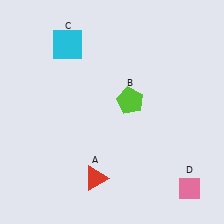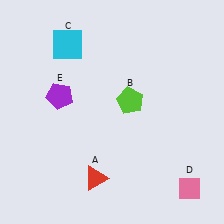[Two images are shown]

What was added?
A purple pentagon (E) was added in Image 2.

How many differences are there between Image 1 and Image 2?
There is 1 difference between the two images.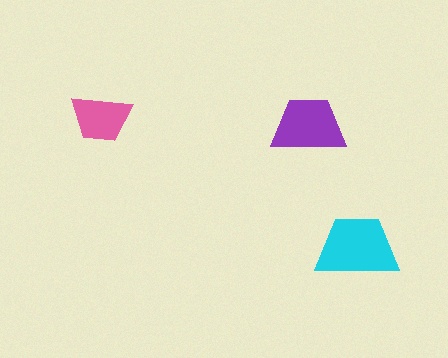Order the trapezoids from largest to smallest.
the cyan one, the purple one, the pink one.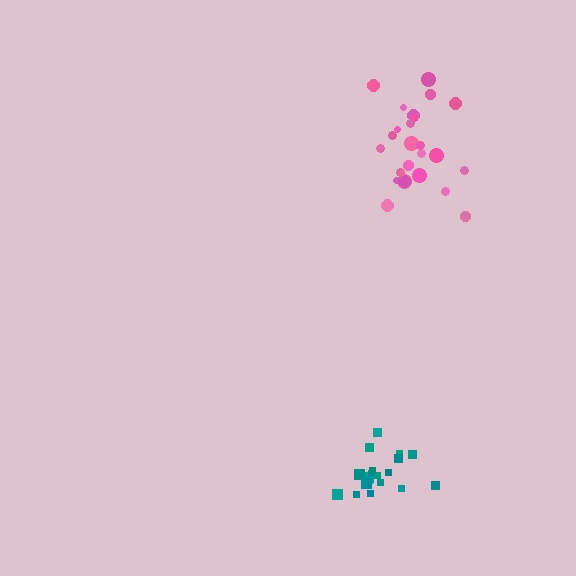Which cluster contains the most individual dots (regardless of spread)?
Pink (25).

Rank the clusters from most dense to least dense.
teal, pink.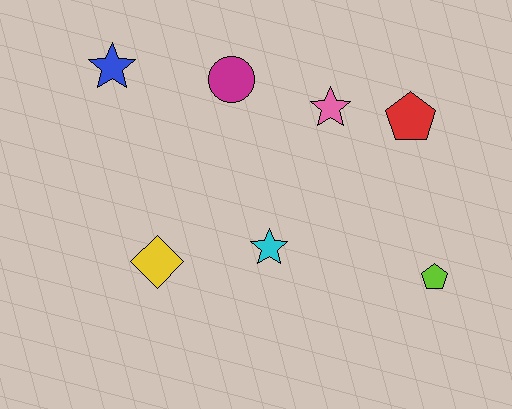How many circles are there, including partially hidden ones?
There is 1 circle.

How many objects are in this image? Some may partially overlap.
There are 7 objects.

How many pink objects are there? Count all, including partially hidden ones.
There is 1 pink object.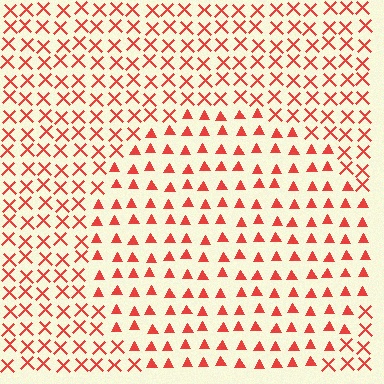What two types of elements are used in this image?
The image uses triangles inside the circle region and X marks outside it.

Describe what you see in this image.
The image is filled with small red elements arranged in a uniform grid. A circle-shaped region contains triangles, while the surrounding area contains X marks. The boundary is defined purely by the change in element shape.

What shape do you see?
I see a circle.